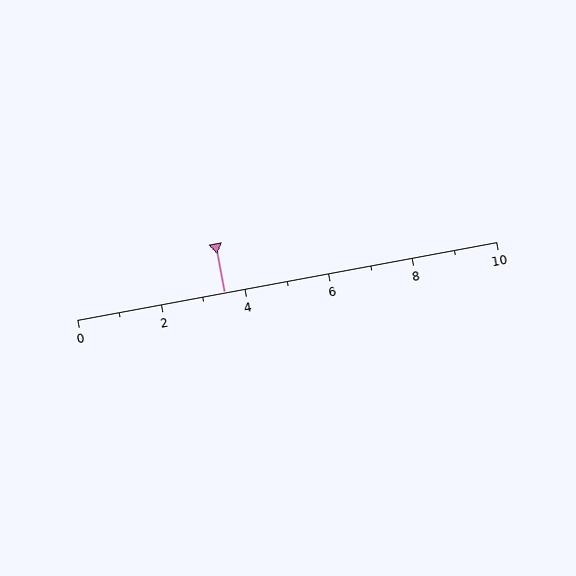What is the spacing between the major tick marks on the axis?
The major ticks are spaced 2 apart.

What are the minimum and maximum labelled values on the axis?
The axis runs from 0 to 10.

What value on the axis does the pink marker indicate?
The marker indicates approximately 3.5.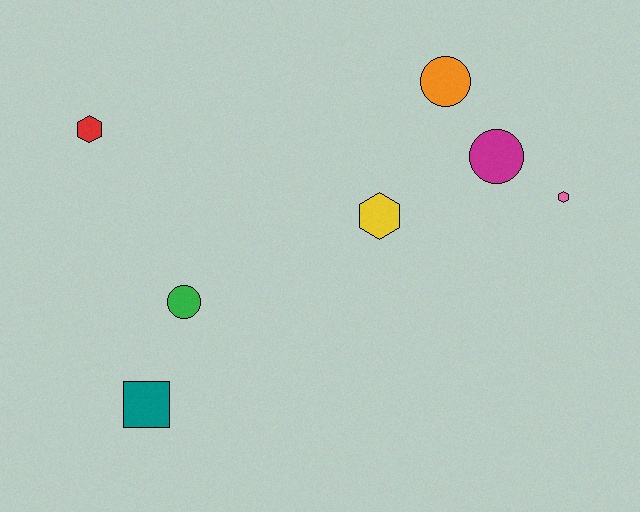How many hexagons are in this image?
There are 3 hexagons.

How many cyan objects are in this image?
There are no cyan objects.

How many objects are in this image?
There are 7 objects.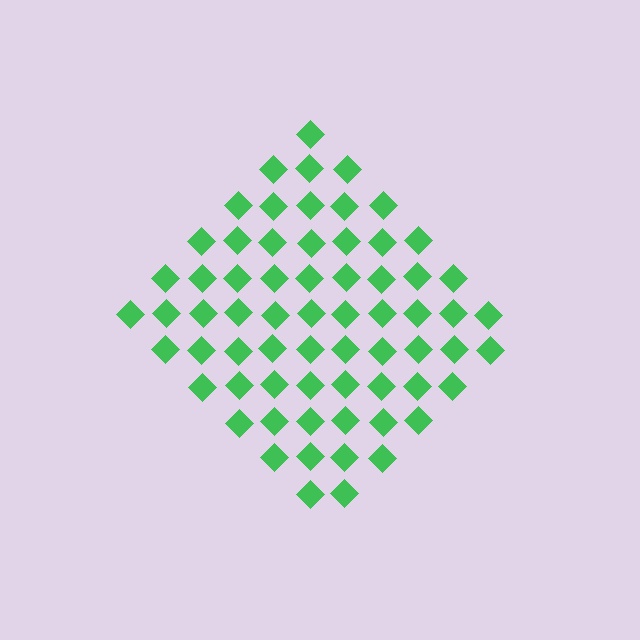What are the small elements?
The small elements are diamonds.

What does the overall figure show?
The overall figure shows a diamond.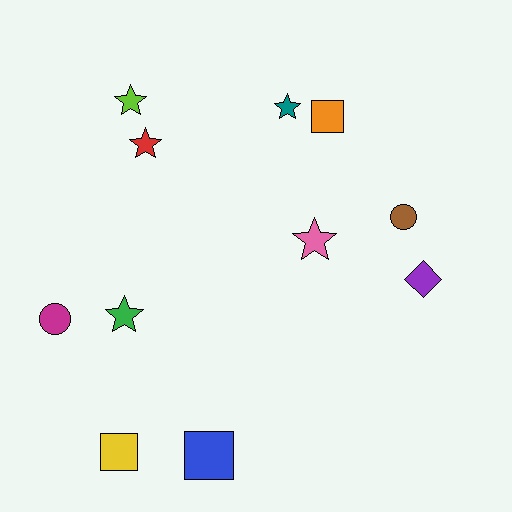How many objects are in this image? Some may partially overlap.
There are 11 objects.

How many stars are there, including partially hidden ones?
There are 5 stars.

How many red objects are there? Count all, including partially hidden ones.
There is 1 red object.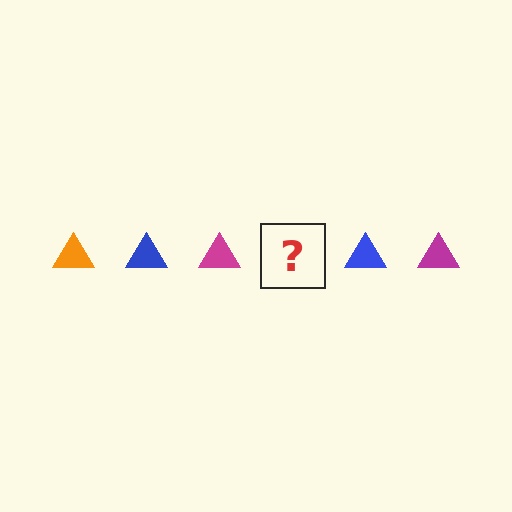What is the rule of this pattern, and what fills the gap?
The rule is that the pattern cycles through orange, blue, magenta triangles. The gap should be filled with an orange triangle.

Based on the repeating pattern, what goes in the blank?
The blank should be an orange triangle.